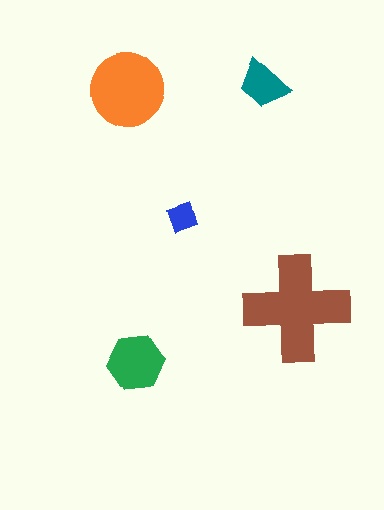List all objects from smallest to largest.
The blue diamond, the teal trapezoid, the green hexagon, the orange circle, the brown cross.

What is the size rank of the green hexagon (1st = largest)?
3rd.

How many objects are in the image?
There are 5 objects in the image.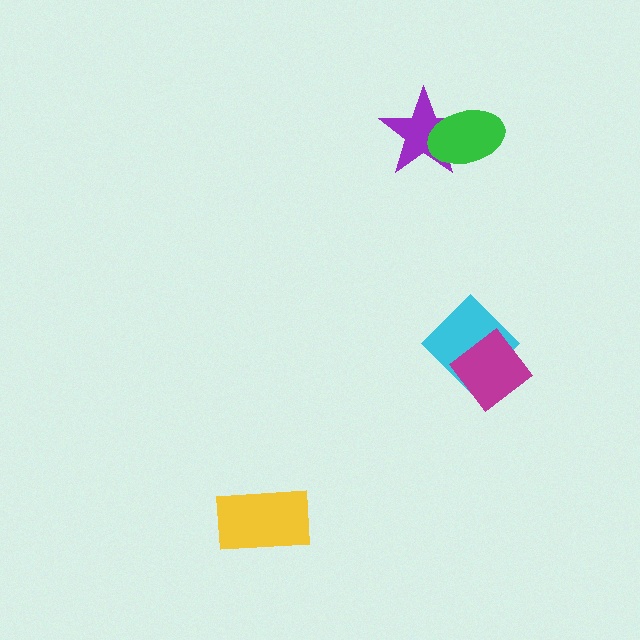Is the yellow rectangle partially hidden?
No, no other shape covers it.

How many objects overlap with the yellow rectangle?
0 objects overlap with the yellow rectangle.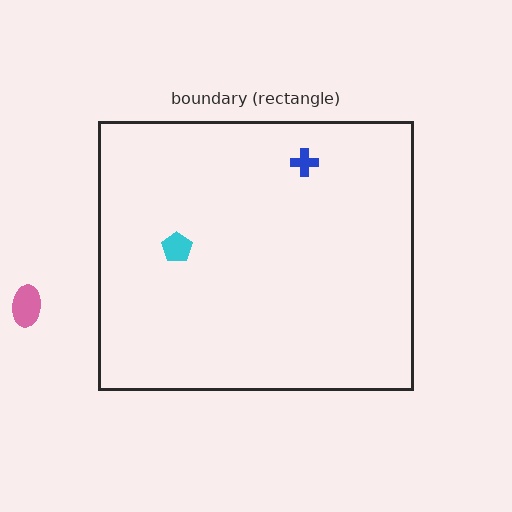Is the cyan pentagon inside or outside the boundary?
Inside.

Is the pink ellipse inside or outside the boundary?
Outside.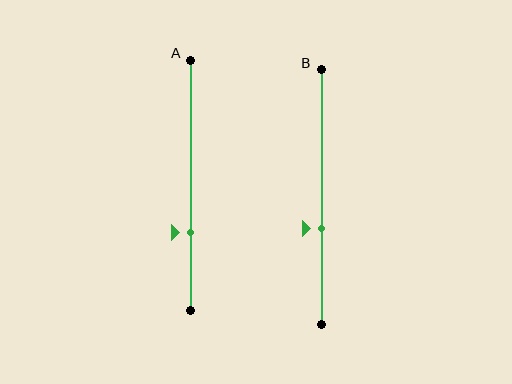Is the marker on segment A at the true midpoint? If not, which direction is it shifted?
No, the marker on segment A is shifted downward by about 19% of the segment length.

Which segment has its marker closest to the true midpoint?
Segment B has its marker closest to the true midpoint.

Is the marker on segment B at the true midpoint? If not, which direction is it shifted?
No, the marker on segment B is shifted downward by about 12% of the segment length.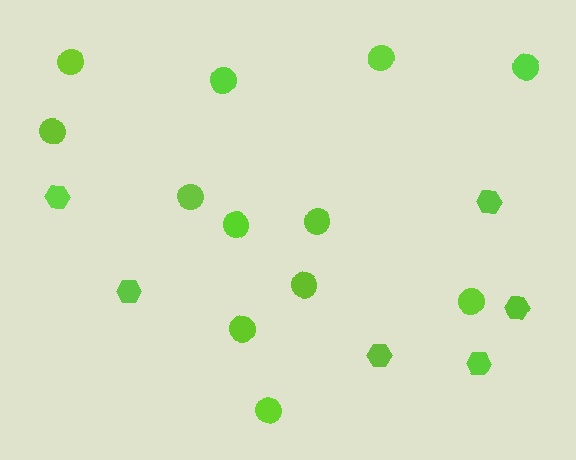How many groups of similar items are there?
There are 2 groups: one group of hexagons (6) and one group of circles (12).